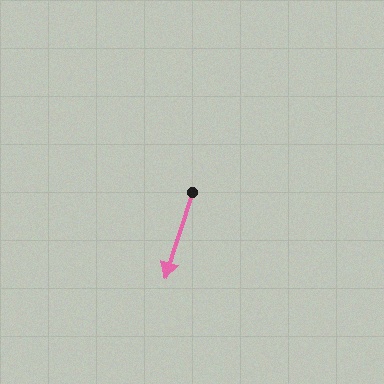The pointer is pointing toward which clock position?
Roughly 7 o'clock.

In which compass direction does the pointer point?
South.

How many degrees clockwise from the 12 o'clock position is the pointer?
Approximately 198 degrees.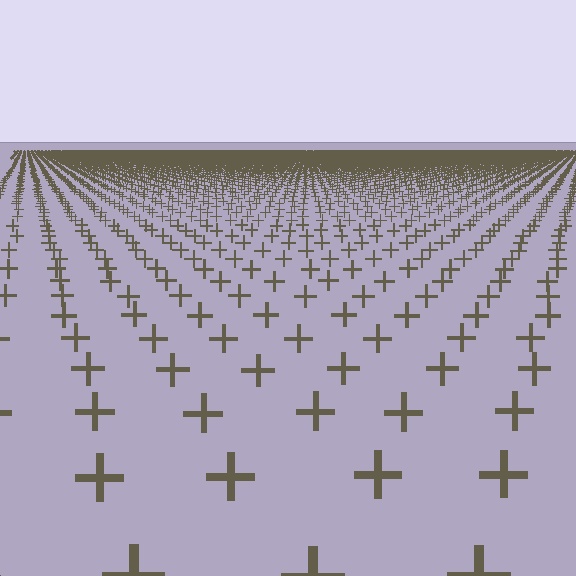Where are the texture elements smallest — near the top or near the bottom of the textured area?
Near the top.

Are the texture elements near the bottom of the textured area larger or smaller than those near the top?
Larger. Near the bottom, elements are closer to the viewer and appear at a bigger on-screen size.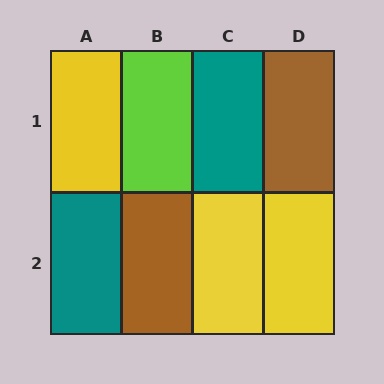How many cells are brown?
2 cells are brown.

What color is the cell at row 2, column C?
Yellow.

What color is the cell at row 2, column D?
Yellow.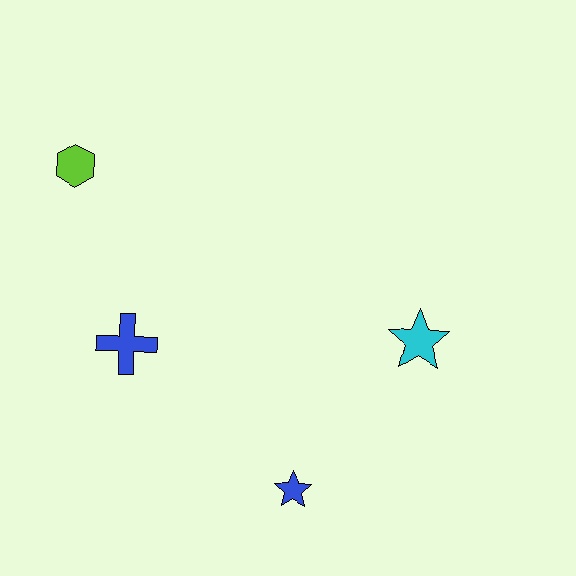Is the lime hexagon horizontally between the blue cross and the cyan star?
No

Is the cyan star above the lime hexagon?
No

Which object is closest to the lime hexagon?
The blue cross is closest to the lime hexagon.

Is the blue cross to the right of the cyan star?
No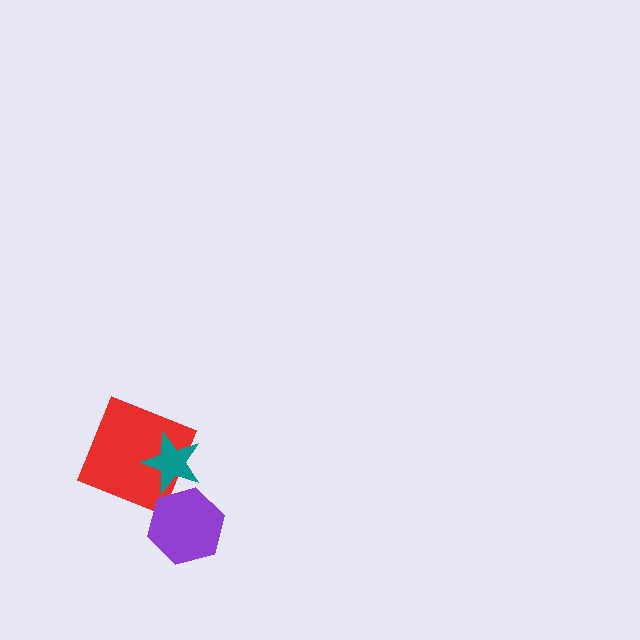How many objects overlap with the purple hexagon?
1 object overlaps with the purple hexagon.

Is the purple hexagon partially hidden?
No, no other shape covers it.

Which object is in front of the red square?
The teal star is in front of the red square.